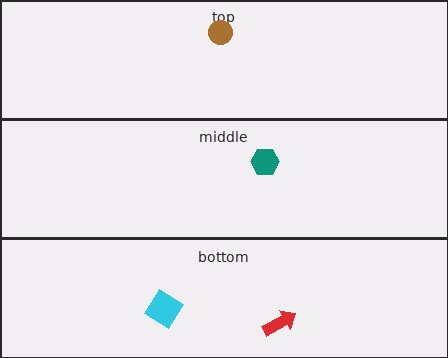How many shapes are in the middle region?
1.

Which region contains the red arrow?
The bottom region.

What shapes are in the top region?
The brown circle.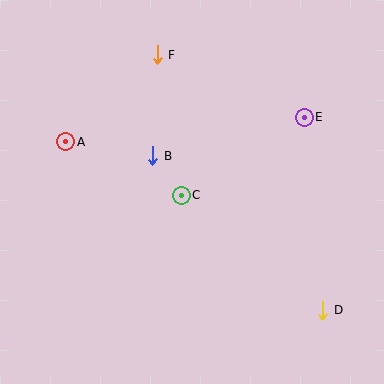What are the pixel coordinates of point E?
Point E is at (304, 117).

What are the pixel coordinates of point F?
Point F is at (157, 55).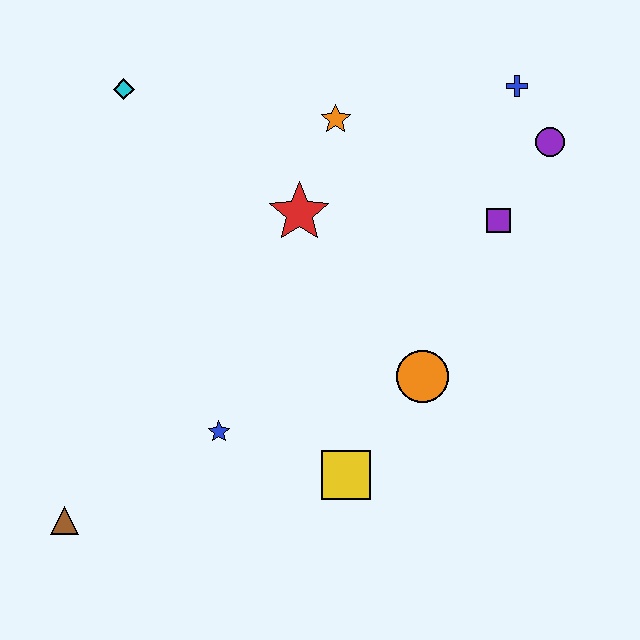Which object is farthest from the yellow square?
The cyan diamond is farthest from the yellow square.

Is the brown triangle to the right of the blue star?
No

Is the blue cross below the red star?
No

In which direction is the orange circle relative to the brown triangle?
The orange circle is to the right of the brown triangle.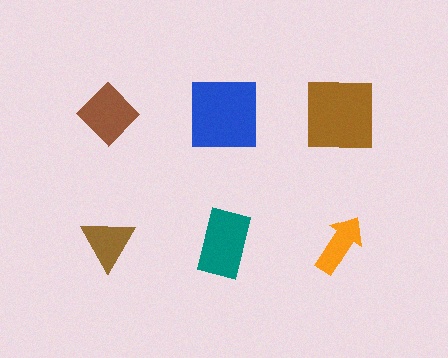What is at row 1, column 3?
A brown square.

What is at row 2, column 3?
An orange arrow.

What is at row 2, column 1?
A brown triangle.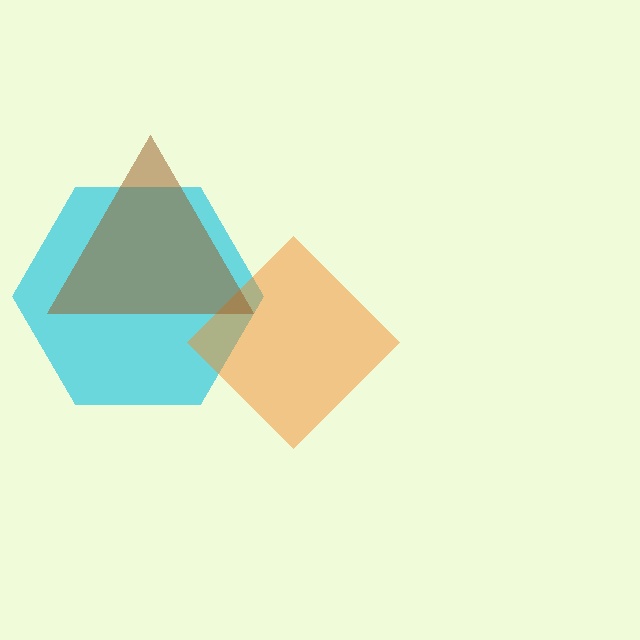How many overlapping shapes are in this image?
There are 3 overlapping shapes in the image.